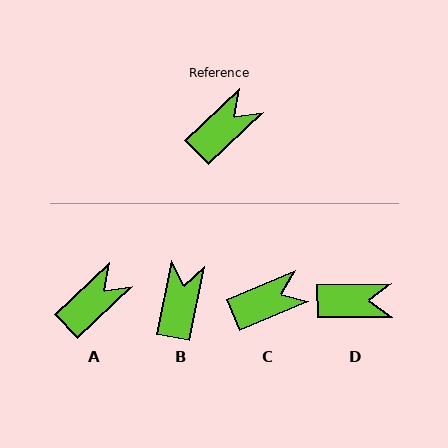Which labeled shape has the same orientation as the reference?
A.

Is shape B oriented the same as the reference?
No, it is off by about 36 degrees.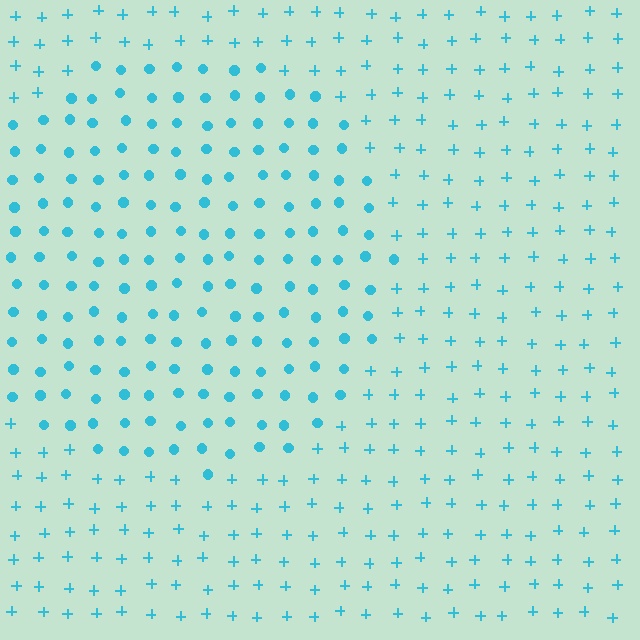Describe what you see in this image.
The image is filled with small cyan elements arranged in a uniform grid. A circle-shaped region contains circles, while the surrounding area contains plus signs. The boundary is defined purely by the change in element shape.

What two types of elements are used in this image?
The image uses circles inside the circle region and plus signs outside it.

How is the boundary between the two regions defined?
The boundary is defined by a change in element shape: circles inside vs. plus signs outside. All elements share the same color and spacing.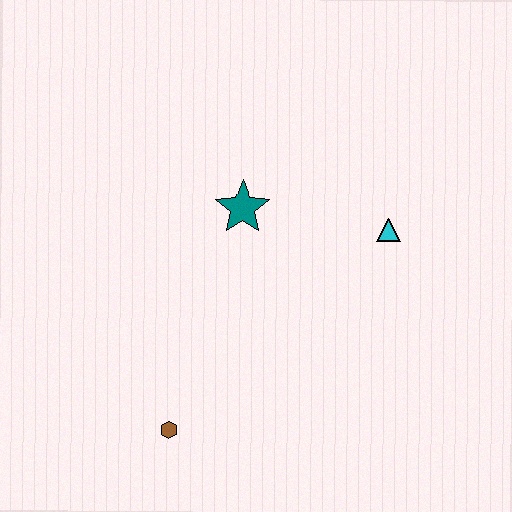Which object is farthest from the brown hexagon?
The cyan triangle is farthest from the brown hexagon.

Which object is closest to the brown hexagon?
The teal star is closest to the brown hexagon.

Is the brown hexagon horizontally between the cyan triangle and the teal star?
No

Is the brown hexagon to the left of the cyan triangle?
Yes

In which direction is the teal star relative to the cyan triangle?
The teal star is to the left of the cyan triangle.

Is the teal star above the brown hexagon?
Yes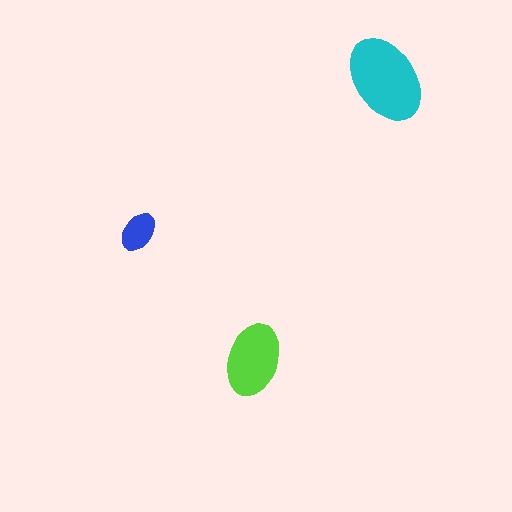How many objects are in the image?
There are 3 objects in the image.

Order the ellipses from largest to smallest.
the cyan one, the lime one, the blue one.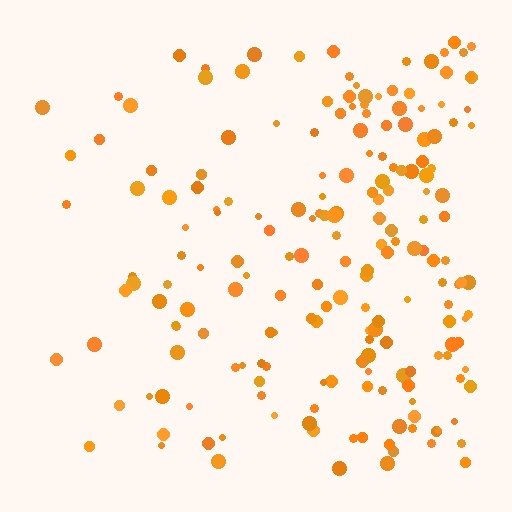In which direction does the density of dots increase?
From left to right, with the right side densest.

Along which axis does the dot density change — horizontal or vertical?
Horizontal.